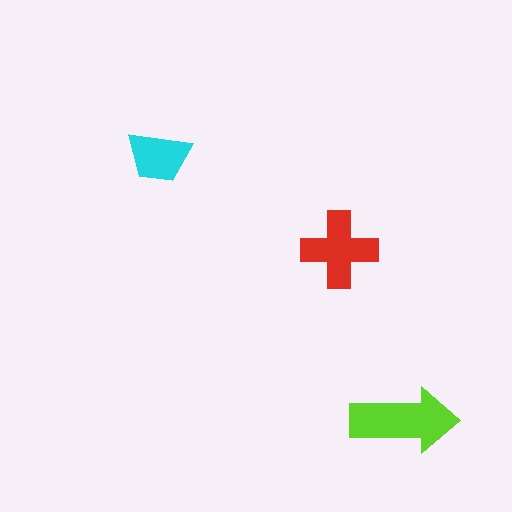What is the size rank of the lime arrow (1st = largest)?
1st.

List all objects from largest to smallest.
The lime arrow, the red cross, the cyan trapezoid.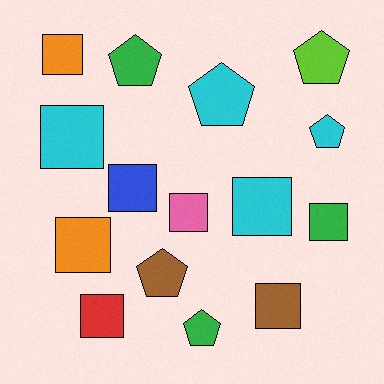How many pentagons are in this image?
There are 6 pentagons.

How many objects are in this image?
There are 15 objects.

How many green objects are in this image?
There are 3 green objects.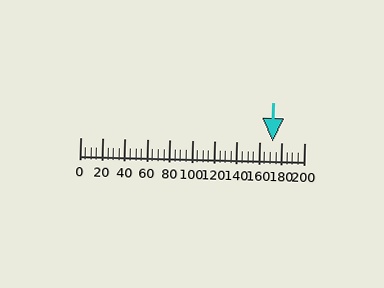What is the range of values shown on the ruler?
The ruler shows values from 0 to 200.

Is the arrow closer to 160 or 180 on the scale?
The arrow is closer to 180.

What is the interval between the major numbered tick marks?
The major tick marks are spaced 20 units apart.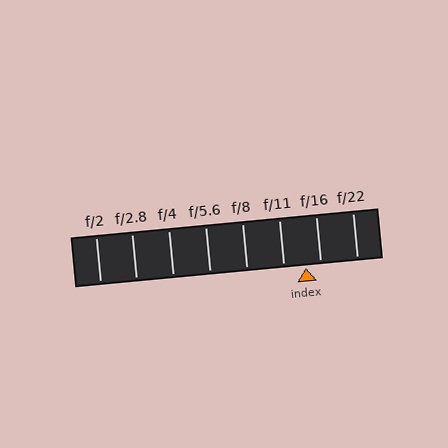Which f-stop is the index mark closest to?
The index mark is closest to f/16.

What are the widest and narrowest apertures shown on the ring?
The widest aperture shown is f/2 and the narrowest is f/22.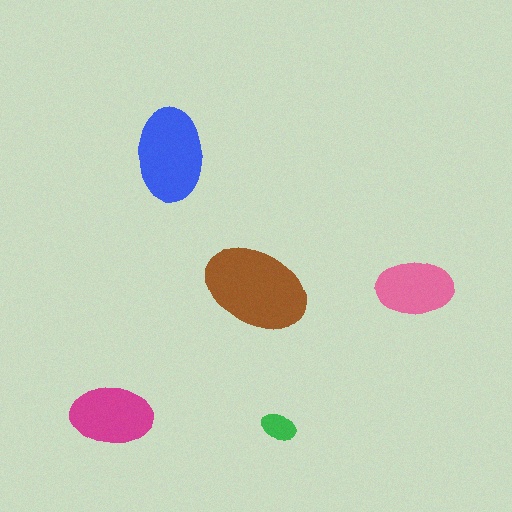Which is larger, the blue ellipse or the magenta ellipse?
The blue one.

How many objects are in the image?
There are 5 objects in the image.